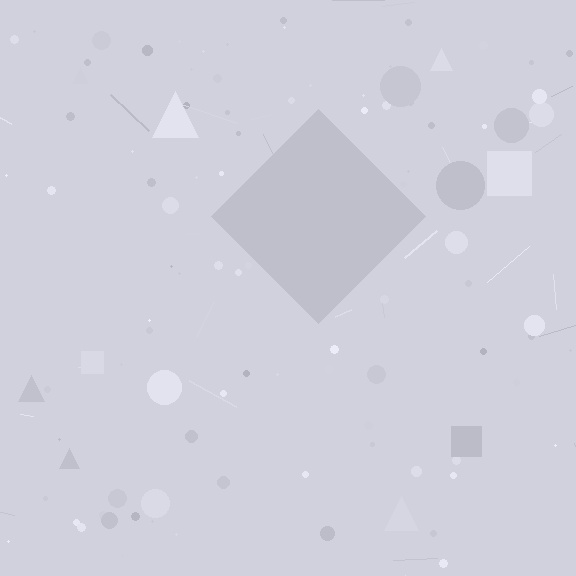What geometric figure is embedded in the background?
A diamond is embedded in the background.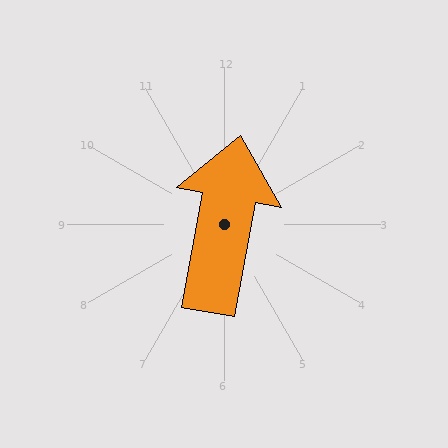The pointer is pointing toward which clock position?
Roughly 12 o'clock.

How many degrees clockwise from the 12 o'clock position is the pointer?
Approximately 10 degrees.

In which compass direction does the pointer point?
North.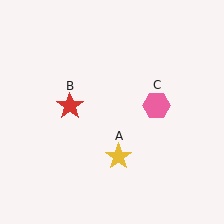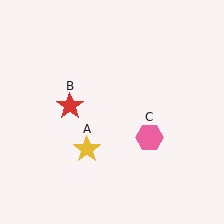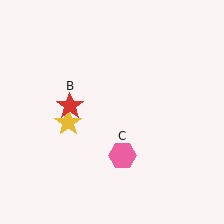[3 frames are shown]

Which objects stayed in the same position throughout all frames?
Red star (object B) remained stationary.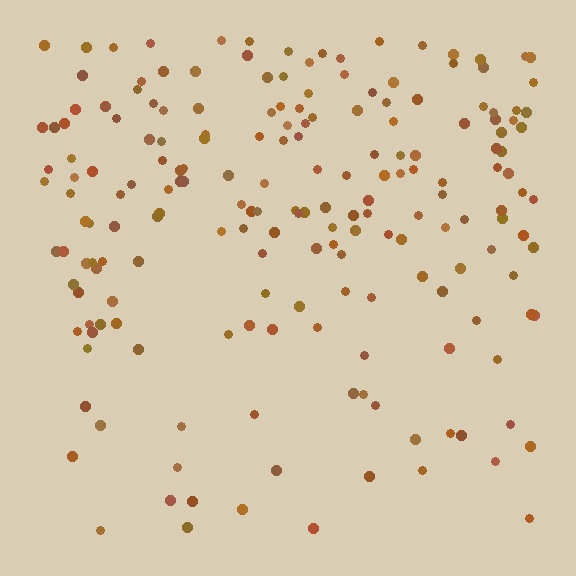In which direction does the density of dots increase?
From bottom to top, with the top side densest.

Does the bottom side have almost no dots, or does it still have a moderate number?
Still a moderate number, just noticeably fewer than the top.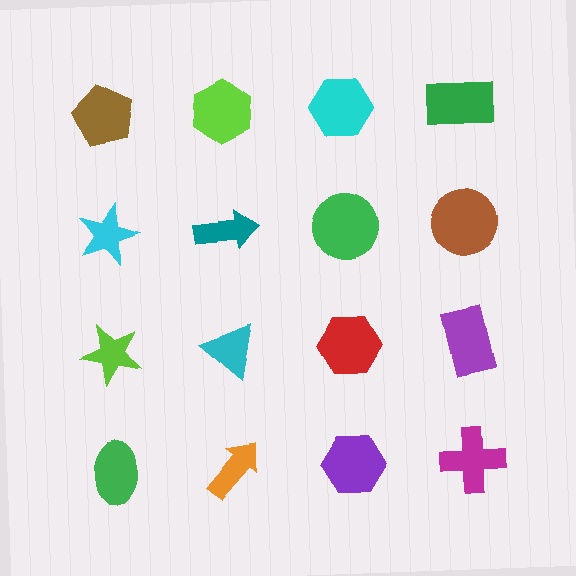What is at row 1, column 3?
A cyan hexagon.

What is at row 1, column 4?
A green rectangle.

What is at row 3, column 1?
A lime star.